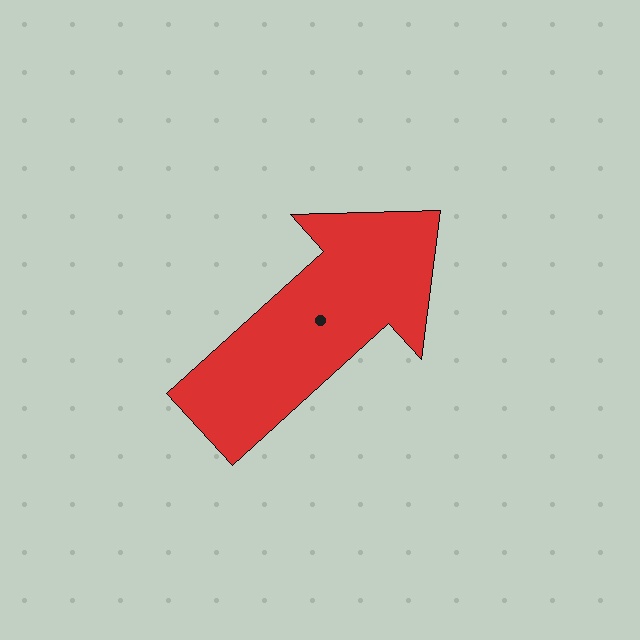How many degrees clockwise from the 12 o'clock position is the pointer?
Approximately 48 degrees.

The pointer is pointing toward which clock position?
Roughly 2 o'clock.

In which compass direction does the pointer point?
Northeast.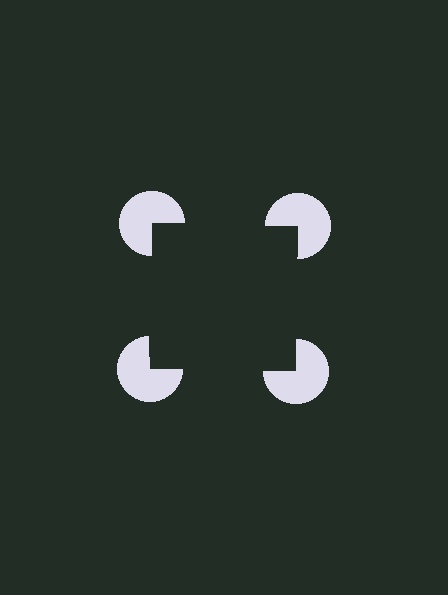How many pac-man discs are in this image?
There are 4 — one at each vertex of the illusory square.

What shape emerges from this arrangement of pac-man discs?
An illusory square — its edges are inferred from the aligned wedge cuts in the pac-man discs, not physically drawn.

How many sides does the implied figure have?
4 sides.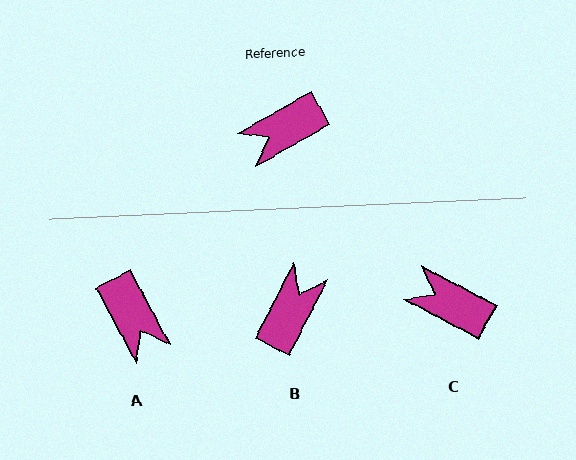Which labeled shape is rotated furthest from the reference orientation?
B, about 147 degrees away.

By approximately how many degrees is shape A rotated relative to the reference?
Approximately 89 degrees counter-clockwise.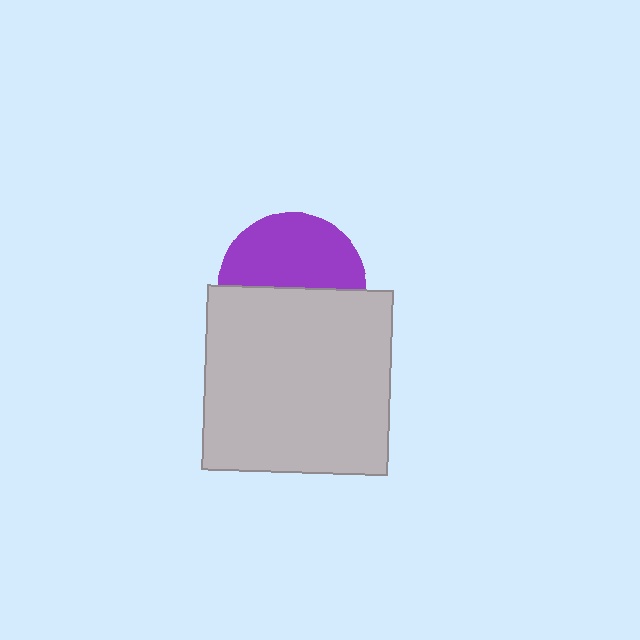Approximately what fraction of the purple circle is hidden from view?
Roughly 50% of the purple circle is hidden behind the light gray square.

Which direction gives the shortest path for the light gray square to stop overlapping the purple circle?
Moving down gives the shortest separation.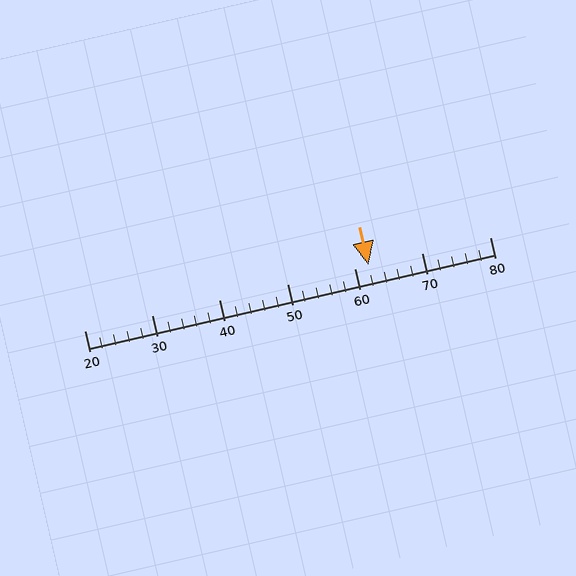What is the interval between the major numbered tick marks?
The major tick marks are spaced 10 units apart.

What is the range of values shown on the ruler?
The ruler shows values from 20 to 80.